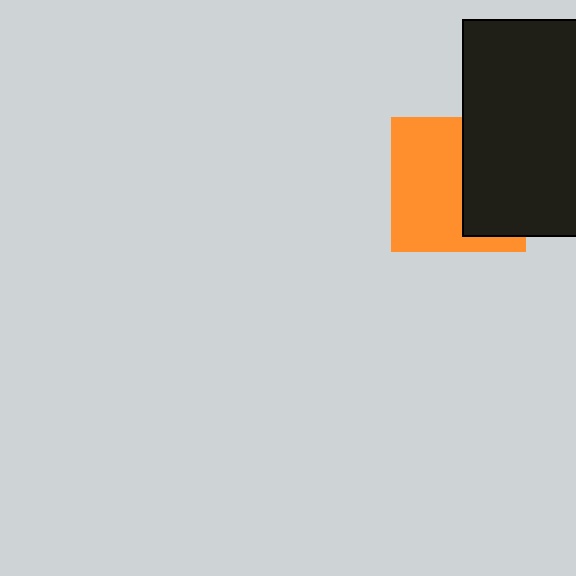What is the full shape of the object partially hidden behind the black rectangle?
The partially hidden object is an orange square.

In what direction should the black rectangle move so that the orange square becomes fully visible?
The black rectangle should move right. That is the shortest direction to clear the overlap and leave the orange square fully visible.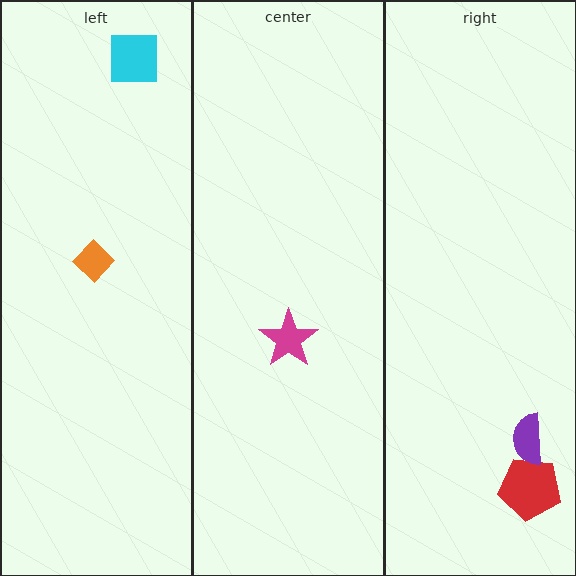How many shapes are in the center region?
1.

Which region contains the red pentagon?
The right region.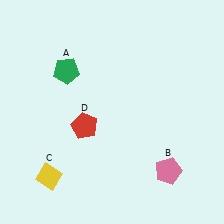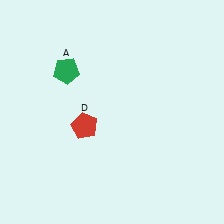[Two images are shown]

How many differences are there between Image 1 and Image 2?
There are 2 differences between the two images.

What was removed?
The yellow diamond (C), the pink pentagon (B) were removed in Image 2.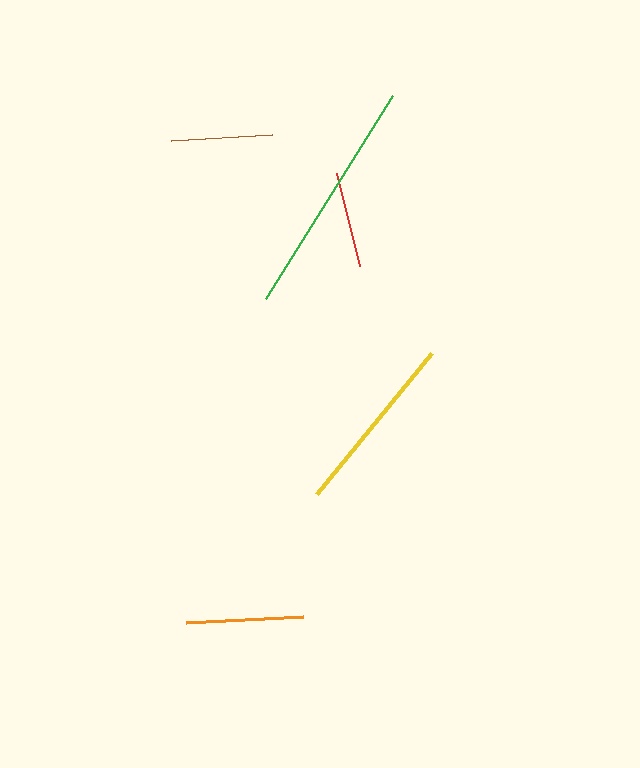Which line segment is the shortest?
The red line is the shortest at approximately 96 pixels.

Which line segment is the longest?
The green line is the longest at approximately 239 pixels.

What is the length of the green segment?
The green segment is approximately 239 pixels long.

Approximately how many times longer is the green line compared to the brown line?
The green line is approximately 2.4 times the length of the brown line.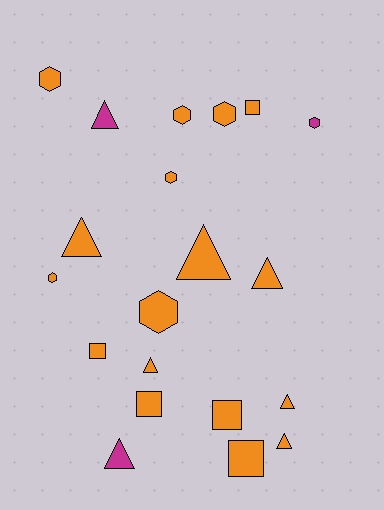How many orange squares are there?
There are 5 orange squares.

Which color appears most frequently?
Orange, with 17 objects.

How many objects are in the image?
There are 20 objects.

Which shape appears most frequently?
Triangle, with 8 objects.